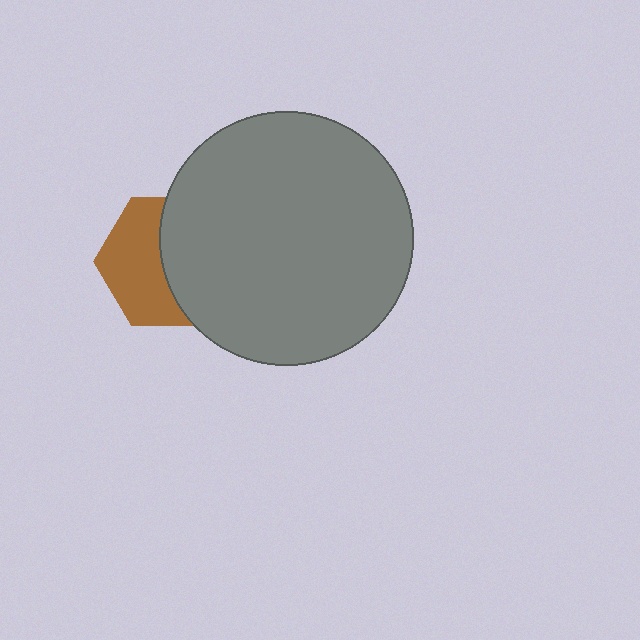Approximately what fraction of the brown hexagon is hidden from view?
Roughly 51% of the brown hexagon is hidden behind the gray circle.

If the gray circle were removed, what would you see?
You would see the complete brown hexagon.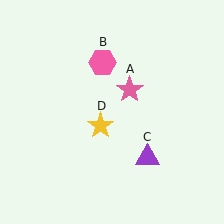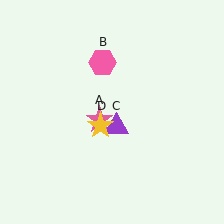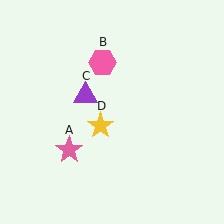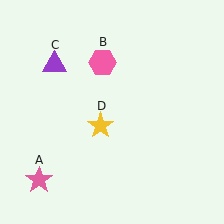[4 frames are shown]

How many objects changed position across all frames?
2 objects changed position: pink star (object A), purple triangle (object C).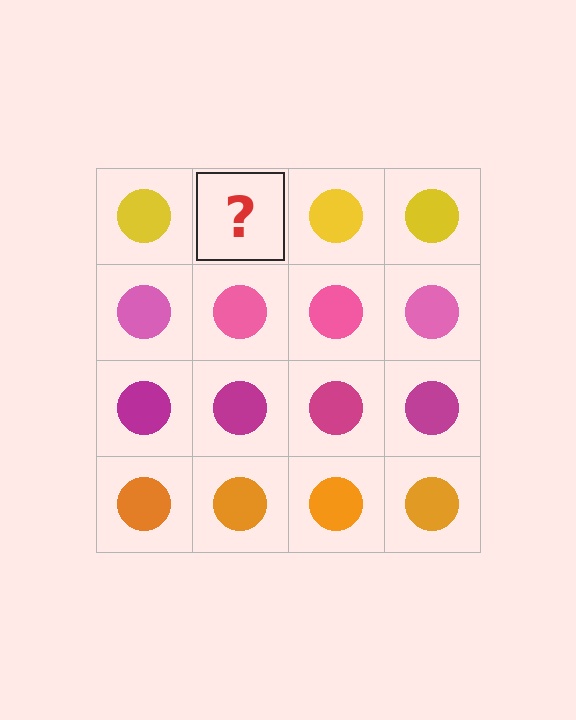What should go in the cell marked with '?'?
The missing cell should contain a yellow circle.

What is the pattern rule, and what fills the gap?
The rule is that each row has a consistent color. The gap should be filled with a yellow circle.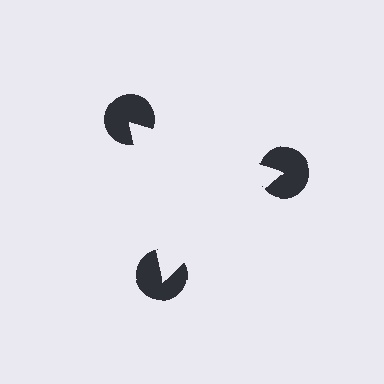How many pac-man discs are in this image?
There are 3 — one at each vertex of the illusory triangle.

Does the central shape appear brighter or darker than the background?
It typically appears slightly brighter than the background, even though no actual brightness change is drawn.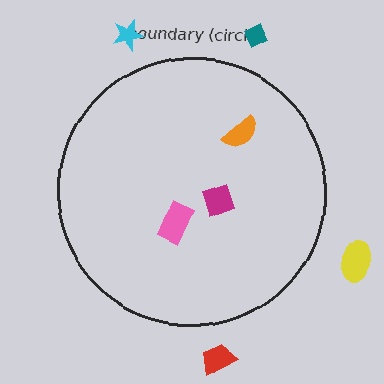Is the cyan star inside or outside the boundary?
Outside.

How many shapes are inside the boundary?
3 inside, 4 outside.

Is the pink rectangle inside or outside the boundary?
Inside.